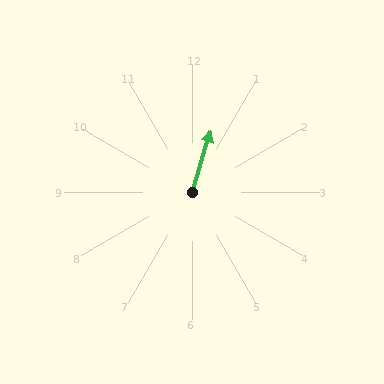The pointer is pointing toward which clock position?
Roughly 1 o'clock.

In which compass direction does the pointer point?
North.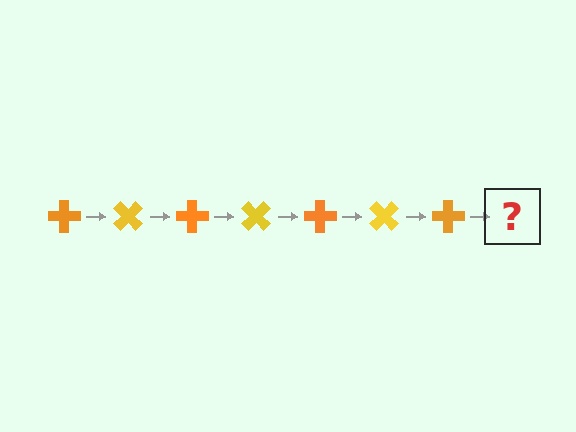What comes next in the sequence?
The next element should be a yellow cross, rotated 315 degrees from the start.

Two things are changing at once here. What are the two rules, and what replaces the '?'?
The two rules are that it rotates 45 degrees each step and the color cycles through orange and yellow. The '?' should be a yellow cross, rotated 315 degrees from the start.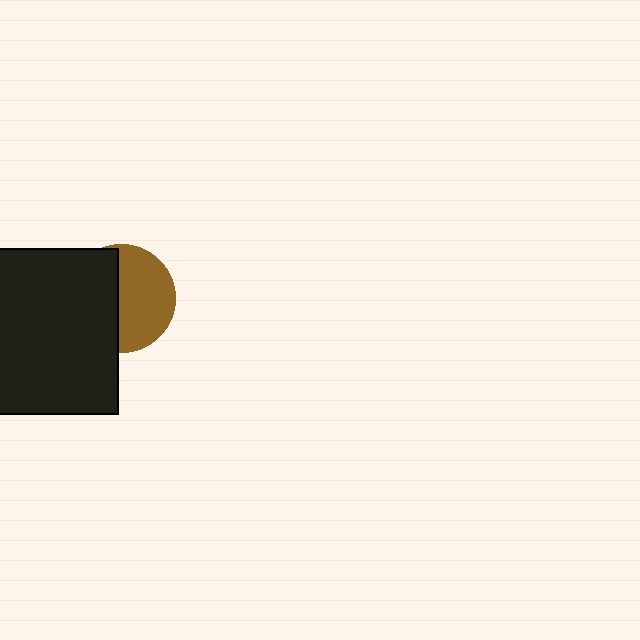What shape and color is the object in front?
The object in front is a black rectangle.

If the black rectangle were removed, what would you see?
You would see the complete brown circle.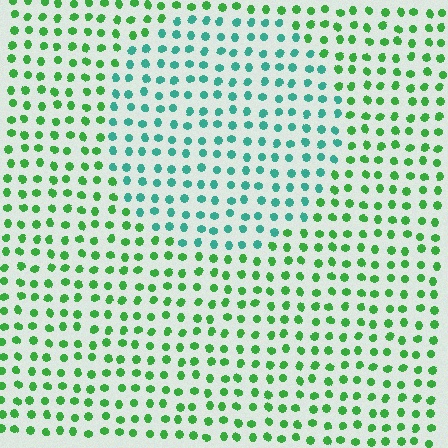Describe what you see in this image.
The image is filled with small green elements in a uniform arrangement. A circle-shaped region is visible where the elements are tinted to a slightly different hue, forming a subtle color boundary.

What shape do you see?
I see a circle.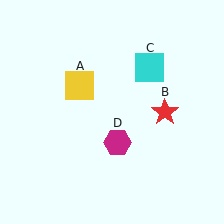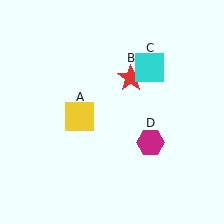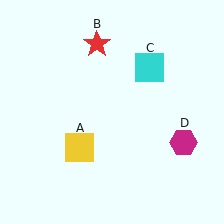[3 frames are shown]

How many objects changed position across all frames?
3 objects changed position: yellow square (object A), red star (object B), magenta hexagon (object D).